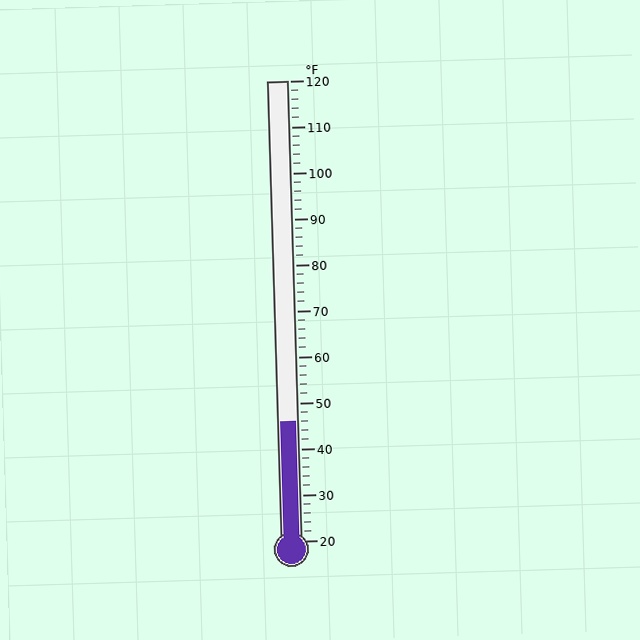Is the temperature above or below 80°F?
The temperature is below 80°F.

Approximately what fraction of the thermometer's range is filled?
The thermometer is filled to approximately 25% of its range.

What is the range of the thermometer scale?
The thermometer scale ranges from 20°F to 120°F.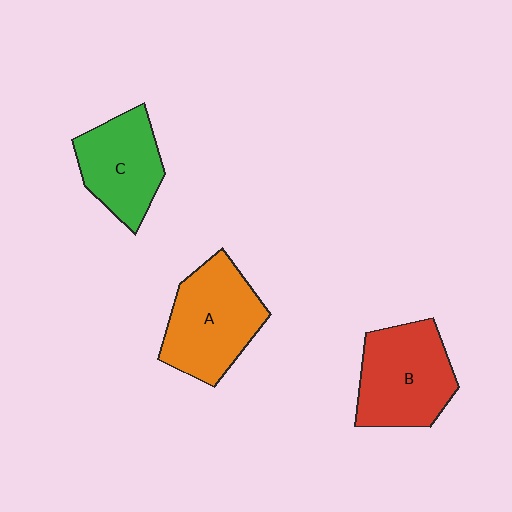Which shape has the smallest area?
Shape C (green).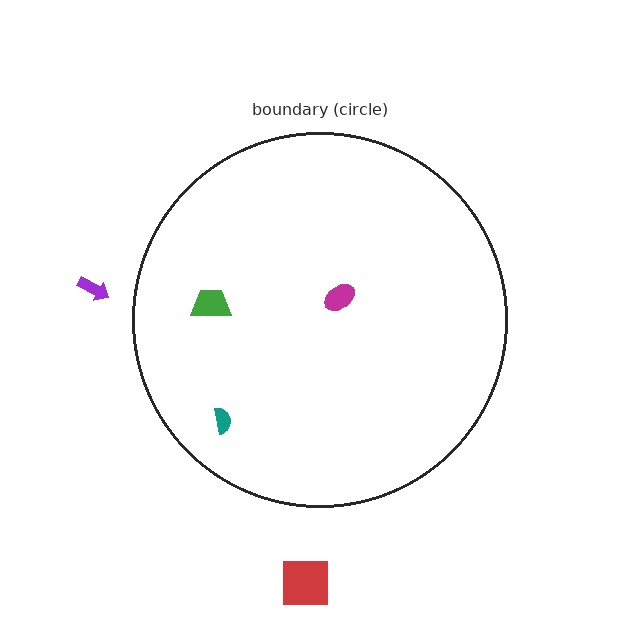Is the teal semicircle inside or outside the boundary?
Inside.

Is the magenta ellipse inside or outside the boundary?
Inside.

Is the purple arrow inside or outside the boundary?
Outside.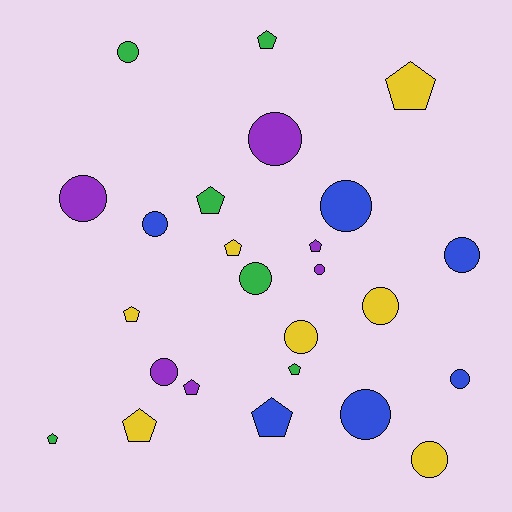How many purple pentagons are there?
There are 2 purple pentagons.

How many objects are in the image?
There are 25 objects.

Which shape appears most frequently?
Circle, with 14 objects.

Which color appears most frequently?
Yellow, with 7 objects.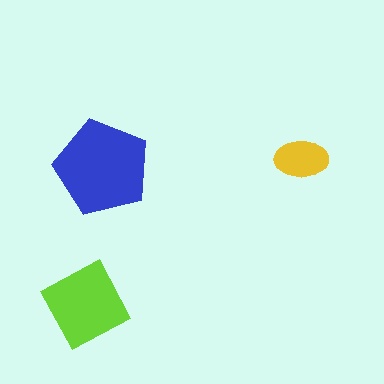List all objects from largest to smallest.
The blue pentagon, the lime diamond, the yellow ellipse.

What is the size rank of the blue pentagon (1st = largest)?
1st.